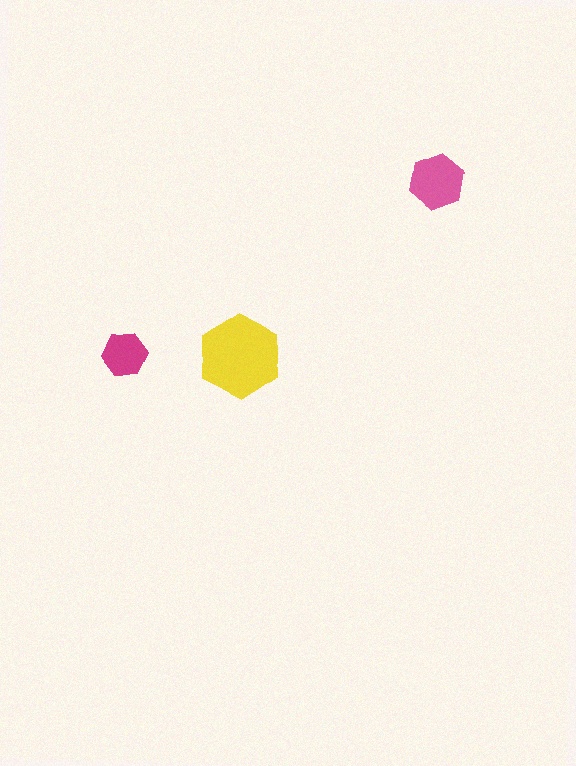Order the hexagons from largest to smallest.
the yellow one, the pink one, the magenta one.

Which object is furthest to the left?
The magenta hexagon is leftmost.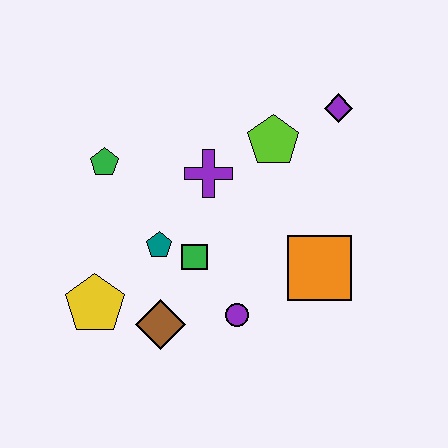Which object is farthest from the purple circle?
The purple diamond is farthest from the purple circle.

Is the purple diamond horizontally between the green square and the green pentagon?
No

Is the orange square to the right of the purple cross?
Yes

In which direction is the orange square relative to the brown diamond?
The orange square is to the right of the brown diamond.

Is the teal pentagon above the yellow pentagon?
Yes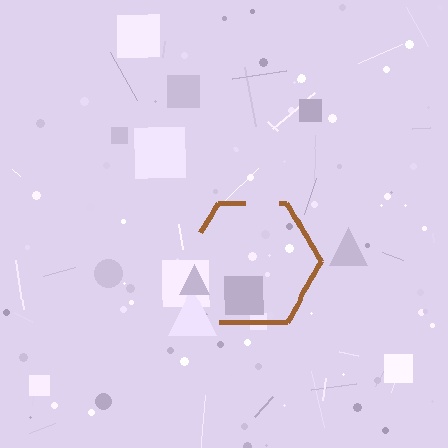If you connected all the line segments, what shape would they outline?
They would outline a hexagon.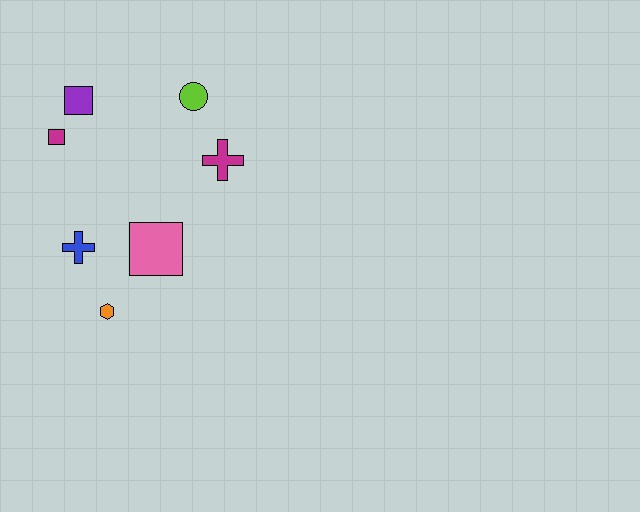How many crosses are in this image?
There are 2 crosses.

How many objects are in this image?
There are 7 objects.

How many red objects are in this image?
There are no red objects.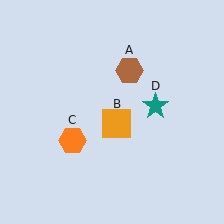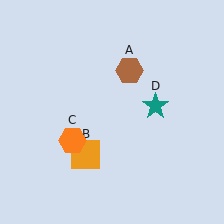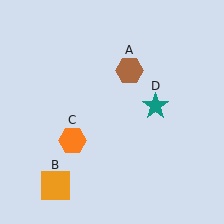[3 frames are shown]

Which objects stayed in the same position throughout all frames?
Brown hexagon (object A) and orange hexagon (object C) and teal star (object D) remained stationary.